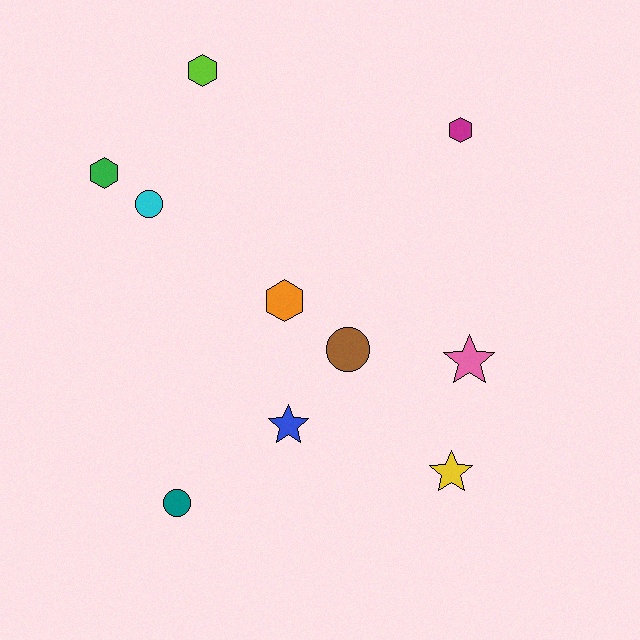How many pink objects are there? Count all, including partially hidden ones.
There is 1 pink object.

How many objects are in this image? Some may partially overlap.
There are 10 objects.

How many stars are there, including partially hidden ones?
There are 3 stars.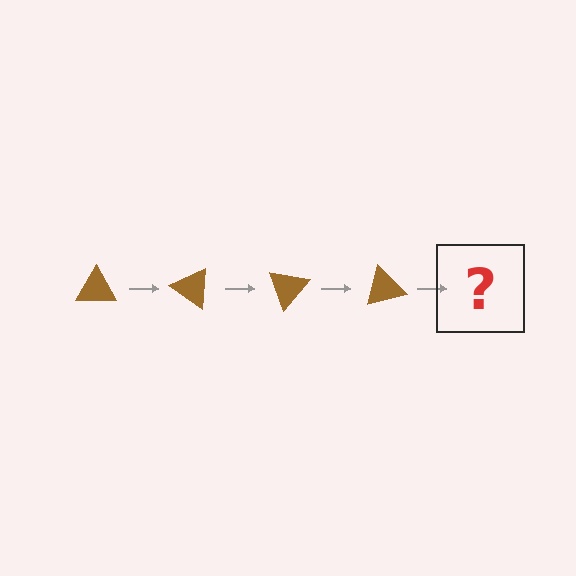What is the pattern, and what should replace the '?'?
The pattern is that the triangle rotates 35 degrees each step. The '?' should be a brown triangle rotated 140 degrees.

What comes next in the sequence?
The next element should be a brown triangle rotated 140 degrees.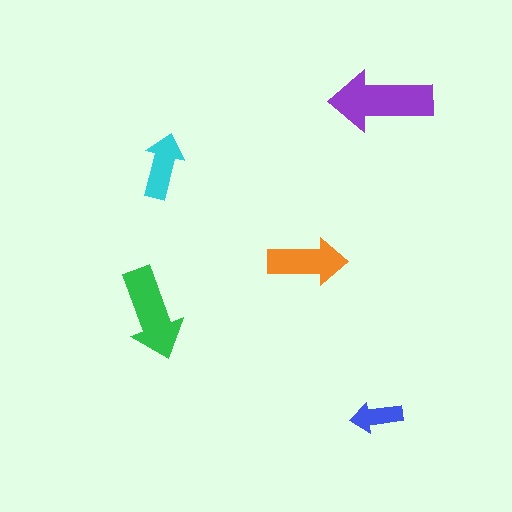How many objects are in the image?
There are 5 objects in the image.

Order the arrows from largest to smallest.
the purple one, the green one, the orange one, the cyan one, the blue one.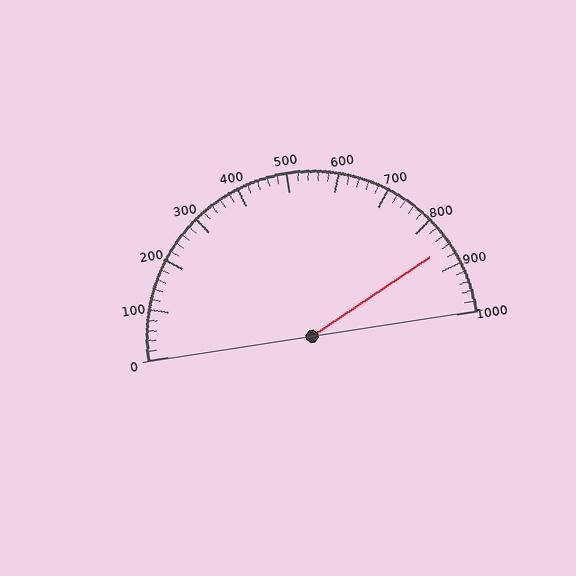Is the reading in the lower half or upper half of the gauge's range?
The reading is in the upper half of the range (0 to 1000).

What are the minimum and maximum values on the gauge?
The gauge ranges from 0 to 1000.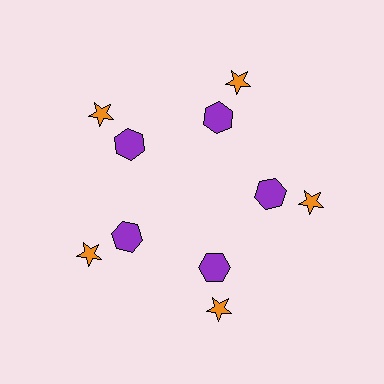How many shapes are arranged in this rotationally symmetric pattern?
There are 10 shapes, arranged in 5 groups of 2.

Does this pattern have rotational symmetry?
Yes, this pattern has 5-fold rotational symmetry. It looks the same after rotating 72 degrees around the center.